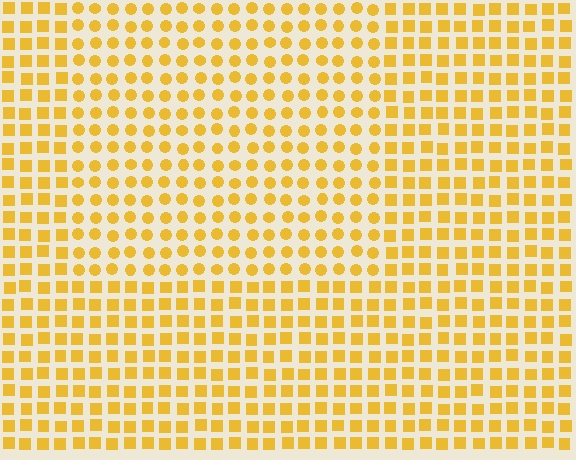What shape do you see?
I see a rectangle.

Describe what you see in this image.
The image is filled with small yellow elements arranged in a uniform grid. A rectangle-shaped region contains circles, while the surrounding area contains squares. The boundary is defined purely by the change in element shape.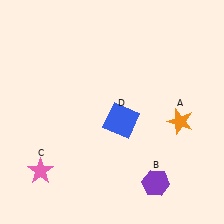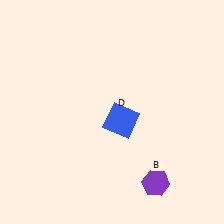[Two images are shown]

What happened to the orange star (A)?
The orange star (A) was removed in Image 2. It was in the bottom-right area of Image 1.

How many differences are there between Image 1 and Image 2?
There are 2 differences between the two images.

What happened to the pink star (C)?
The pink star (C) was removed in Image 2. It was in the bottom-left area of Image 1.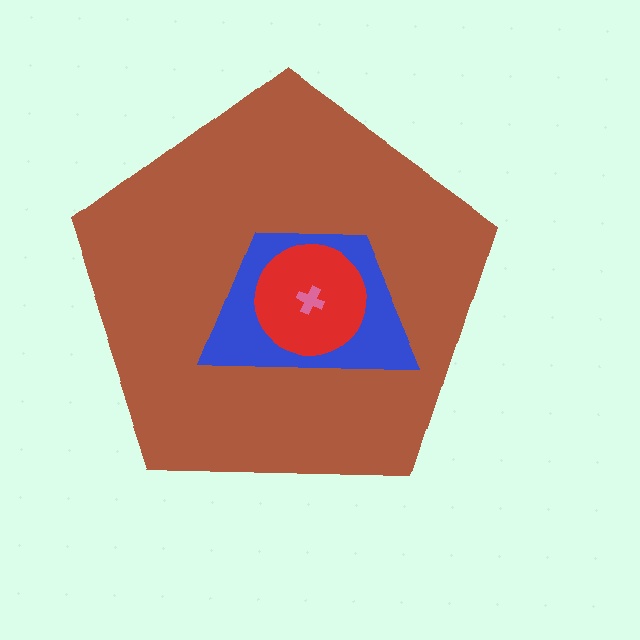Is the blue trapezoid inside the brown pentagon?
Yes.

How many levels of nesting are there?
4.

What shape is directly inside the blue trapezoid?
The red circle.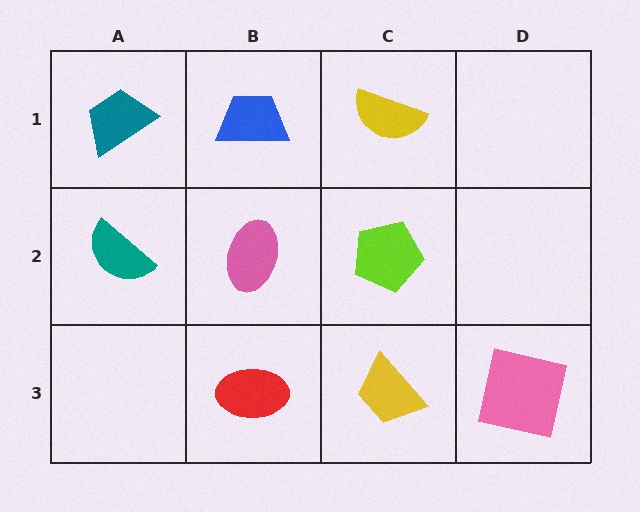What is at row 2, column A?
A teal semicircle.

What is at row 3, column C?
A yellow trapezoid.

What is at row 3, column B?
A red ellipse.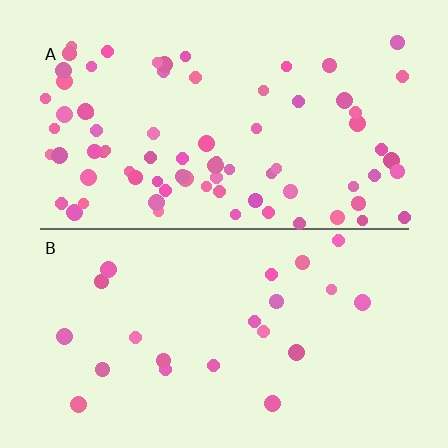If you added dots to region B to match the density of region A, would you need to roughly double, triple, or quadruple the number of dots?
Approximately triple.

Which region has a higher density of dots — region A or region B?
A (the top).